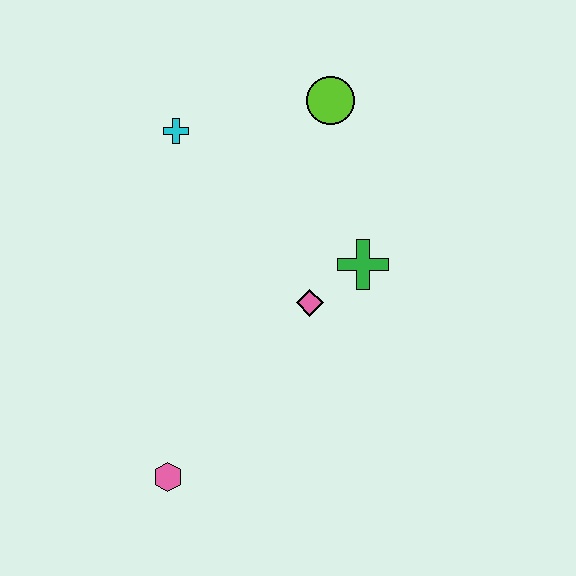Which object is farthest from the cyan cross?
The pink hexagon is farthest from the cyan cross.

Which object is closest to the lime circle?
The cyan cross is closest to the lime circle.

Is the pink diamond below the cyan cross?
Yes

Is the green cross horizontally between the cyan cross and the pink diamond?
No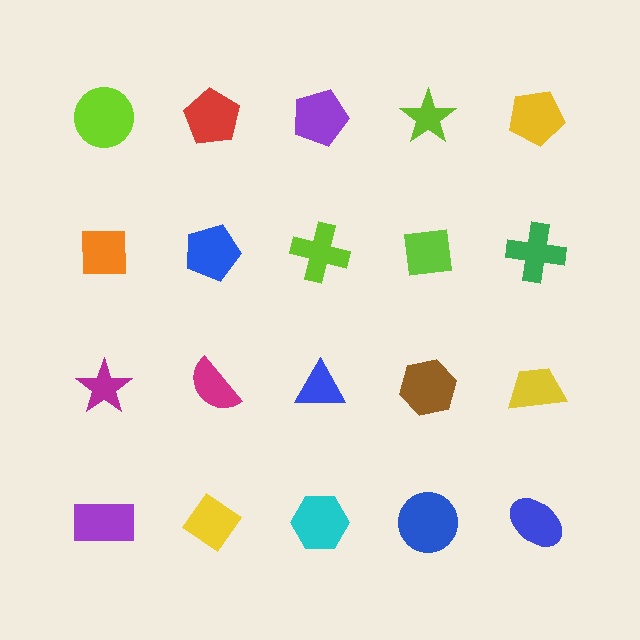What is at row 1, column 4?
A lime star.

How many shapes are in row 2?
5 shapes.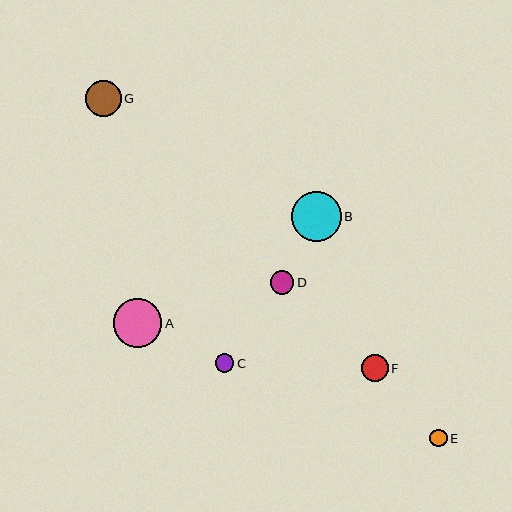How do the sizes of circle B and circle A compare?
Circle B and circle A are approximately the same size.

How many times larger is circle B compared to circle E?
Circle B is approximately 2.8 times the size of circle E.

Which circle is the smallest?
Circle E is the smallest with a size of approximately 18 pixels.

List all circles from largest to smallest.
From largest to smallest: B, A, G, F, D, C, E.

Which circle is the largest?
Circle B is the largest with a size of approximately 50 pixels.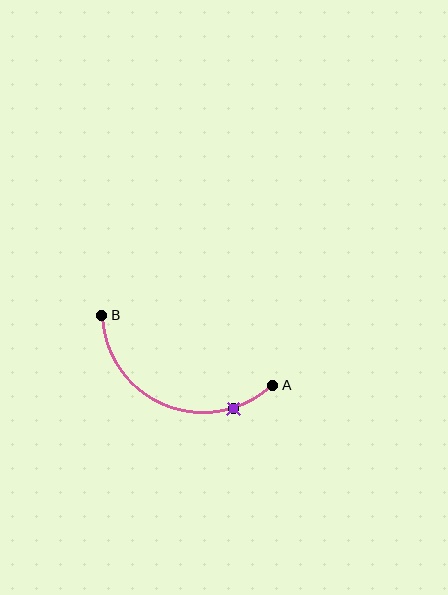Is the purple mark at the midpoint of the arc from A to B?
No. The purple mark lies on the arc but is closer to endpoint A. The arc midpoint would be at the point on the curve equidistant along the arc from both A and B.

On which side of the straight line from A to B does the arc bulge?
The arc bulges below the straight line connecting A and B.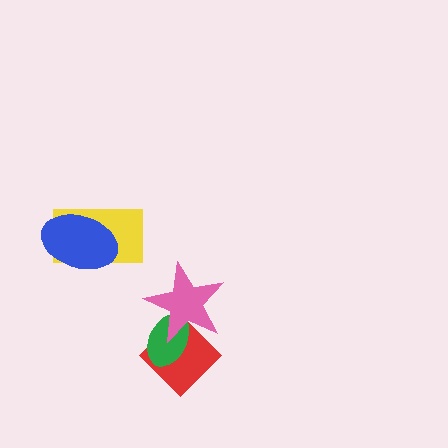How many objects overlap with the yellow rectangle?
1 object overlaps with the yellow rectangle.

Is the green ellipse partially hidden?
Yes, it is partially covered by another shape.